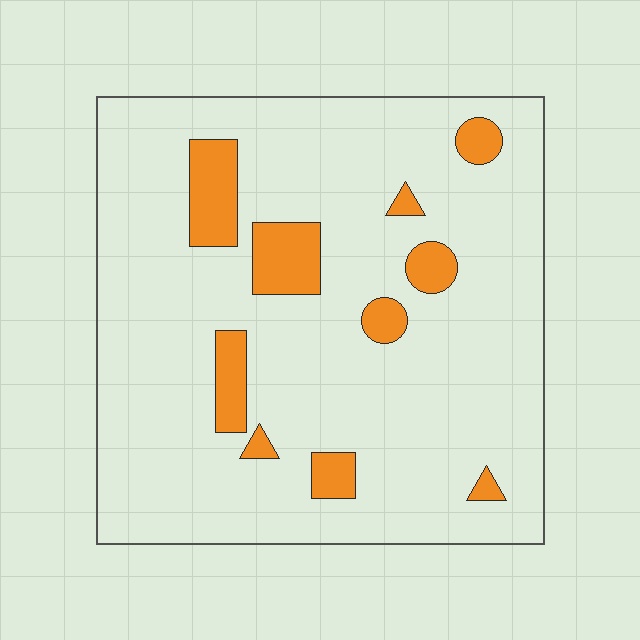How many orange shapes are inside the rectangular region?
10.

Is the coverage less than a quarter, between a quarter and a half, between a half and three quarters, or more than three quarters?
Less than a quarter.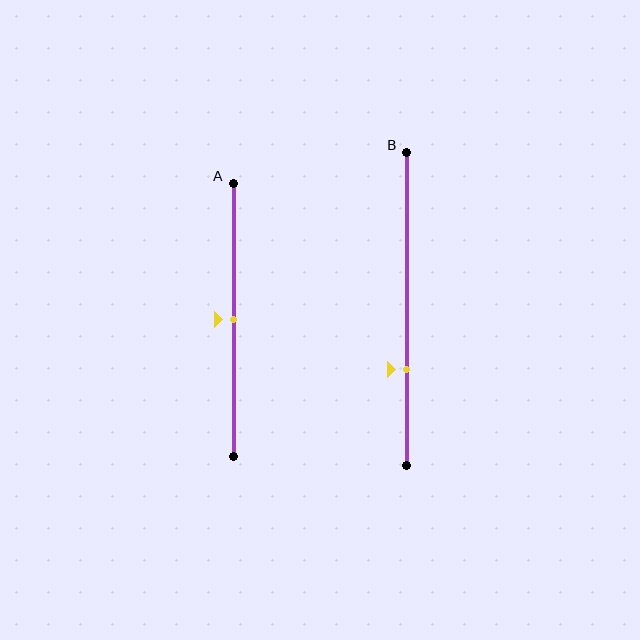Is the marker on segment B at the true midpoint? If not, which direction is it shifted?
No, the marker on segment B is shifted downward by about 19% of the segment length.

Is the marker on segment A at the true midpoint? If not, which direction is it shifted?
Yes, the marker on segment A is at the true midpoint.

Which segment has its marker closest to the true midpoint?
Segment A has its marker closest to the true midpoint.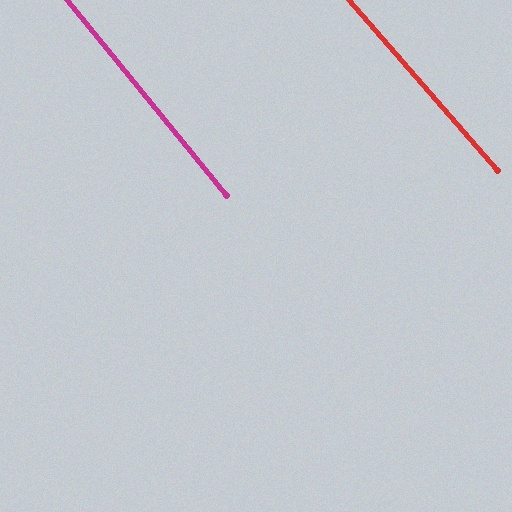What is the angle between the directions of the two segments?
Approximately 2 degrees.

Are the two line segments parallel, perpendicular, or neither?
Parallel — their directions differ by only 1.9°.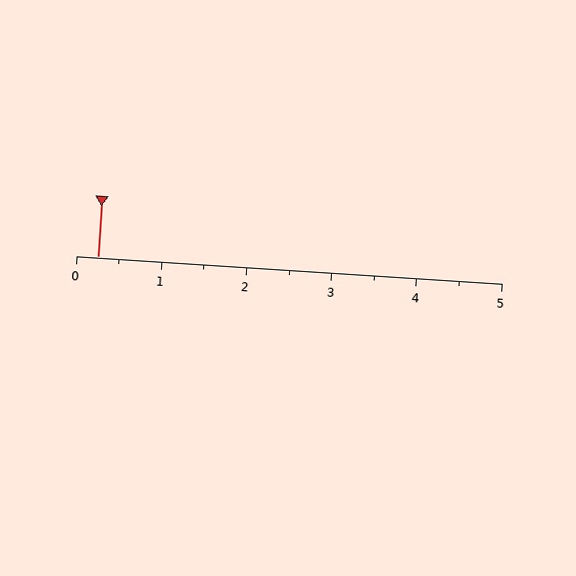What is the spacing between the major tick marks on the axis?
The major ticks are spaced 1 apart.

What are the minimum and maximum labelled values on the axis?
The axis runs from 0 to 5.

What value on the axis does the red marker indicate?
The marker indicates approximately 0.2.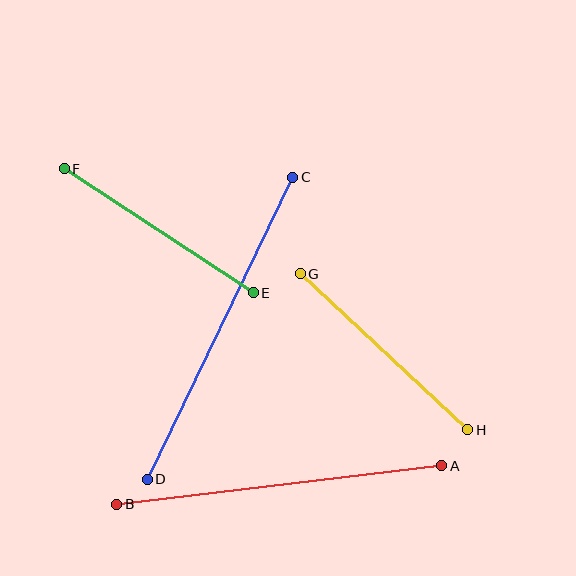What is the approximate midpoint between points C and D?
The midpoint is at approximately (220, 328) pixels.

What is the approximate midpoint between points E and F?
The midpoint is at approximately (159, 231) pixels.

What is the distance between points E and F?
The distance is approximately 226 pixels.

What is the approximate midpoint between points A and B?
The midpoint is at approximately (279, 485) pixels.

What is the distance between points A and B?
The distance is approximately 327 pixels.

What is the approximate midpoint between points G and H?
The midpoint is at approximately (384, 352) pixels.